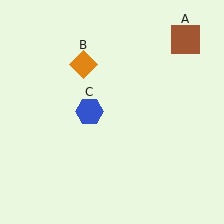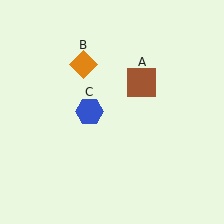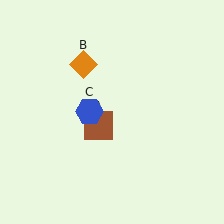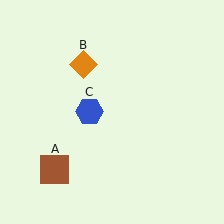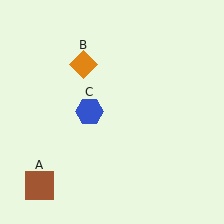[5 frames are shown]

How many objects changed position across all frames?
1 object changed position: brown square (object A).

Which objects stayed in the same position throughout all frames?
Orange diamond (object B) and blue hexagon (object C) remained stationary.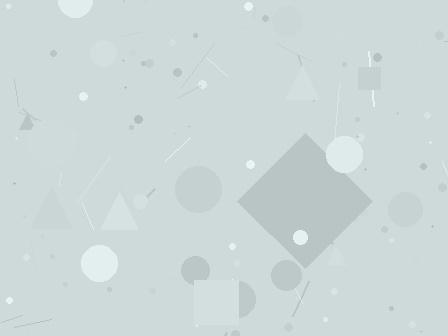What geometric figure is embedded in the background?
A diamond is embedded in the background.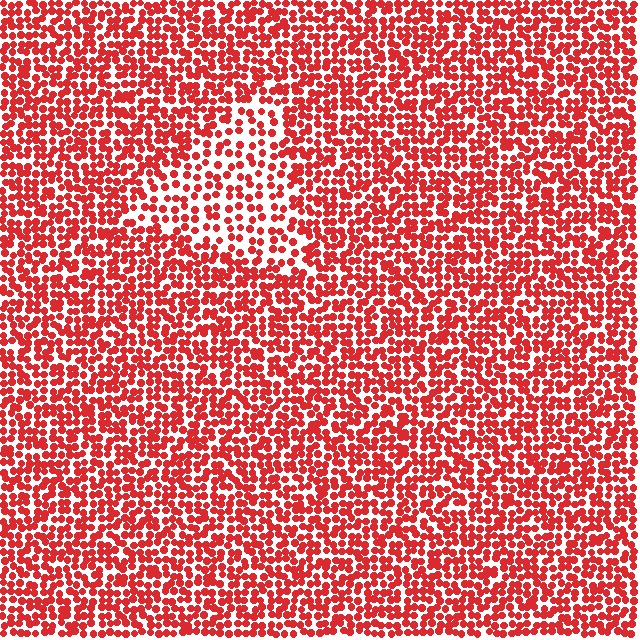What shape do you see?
I see a triangle.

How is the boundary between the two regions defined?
The boundary is defined by a change in element density (approximately 1.7x ratio). All elements are the same color, size, and shape.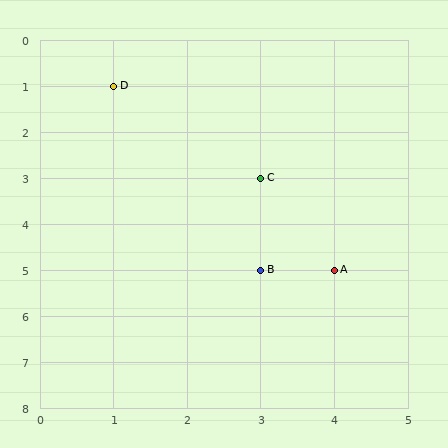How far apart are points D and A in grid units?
Points D and A are 3 columns and 4 rows apart (about 5.0 grid units diagonally).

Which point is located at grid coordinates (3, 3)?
Point C is at (3, 3).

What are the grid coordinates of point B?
Point B is at grid coordinates (3, 5).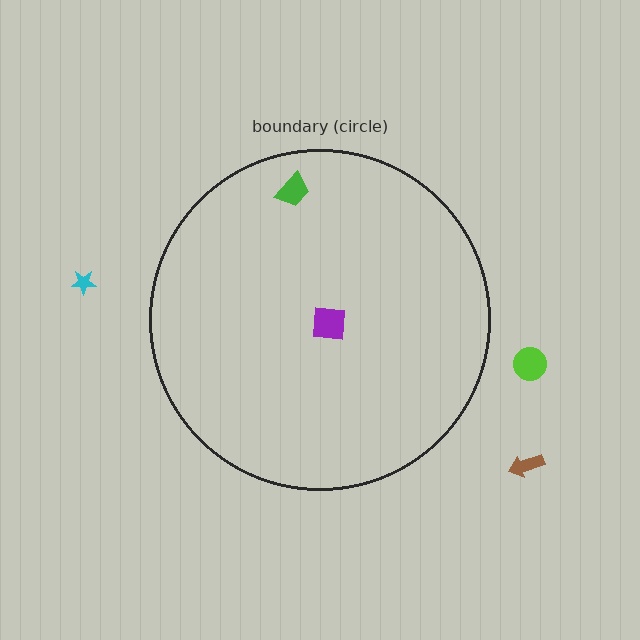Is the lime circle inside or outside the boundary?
Outside.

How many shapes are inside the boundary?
2 inside, 3 outside.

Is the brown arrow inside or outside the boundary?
Outside.